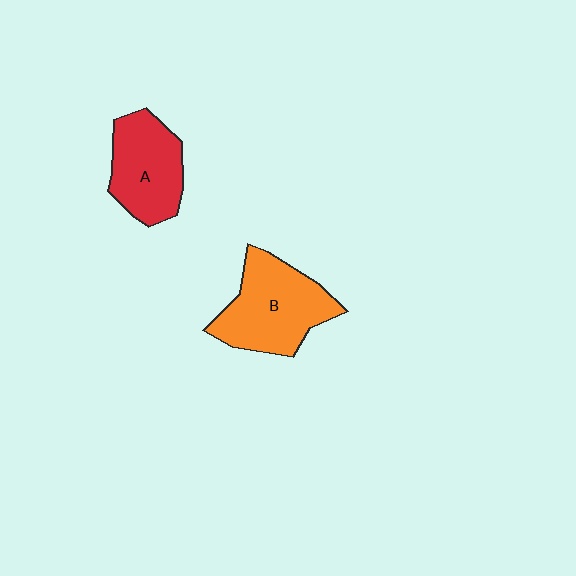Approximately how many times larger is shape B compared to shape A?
Approximately 1.2 times.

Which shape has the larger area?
Shape B (orange).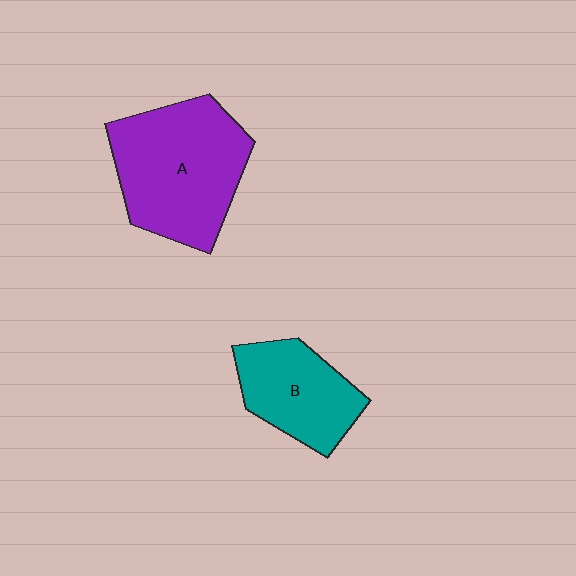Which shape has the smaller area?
Shape B (teal).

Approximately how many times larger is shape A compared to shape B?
Approximately 1.6 times.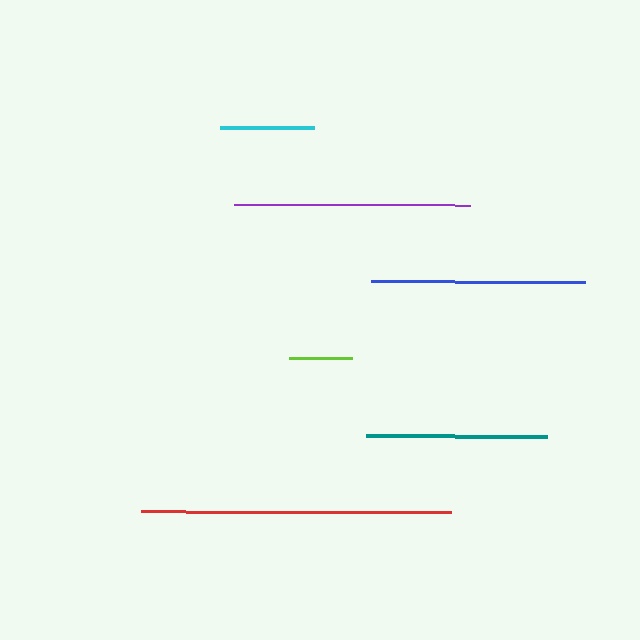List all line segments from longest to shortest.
From longest to shortest: red, purple, blue, teal, cyan, lime.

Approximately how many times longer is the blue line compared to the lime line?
The blue line is approximately 3.4 times the length of the lime line.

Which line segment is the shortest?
The lime line is the shortest at approximately 64 pixels.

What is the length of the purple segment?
The purple segment is approximately 236 pixels long.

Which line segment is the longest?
The red line is the longest at approximately 311 pixels.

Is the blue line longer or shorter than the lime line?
The blue line is longer than the lime line.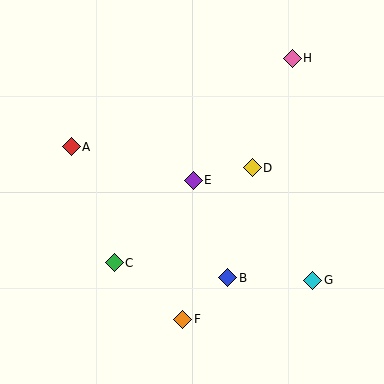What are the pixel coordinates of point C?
Point C is at (114, 263).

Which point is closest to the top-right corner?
Point H is closest to the top-right corner.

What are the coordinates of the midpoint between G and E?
The midpoint between G and E is at (253, 230).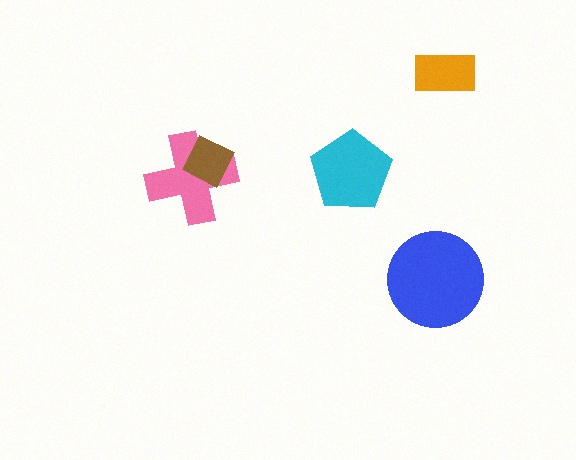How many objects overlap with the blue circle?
0 objects overlap with the blue circle.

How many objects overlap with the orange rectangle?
0 objects overlap with the orange rectangle.